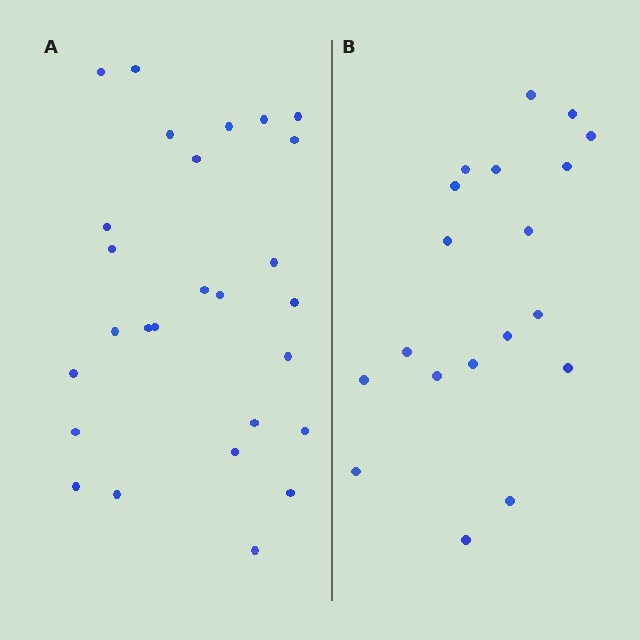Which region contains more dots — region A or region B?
Region A (the left region) has more dots.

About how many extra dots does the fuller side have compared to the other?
Region A has roughly 8 or so more dots than region B.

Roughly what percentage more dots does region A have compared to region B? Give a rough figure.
About 40% more.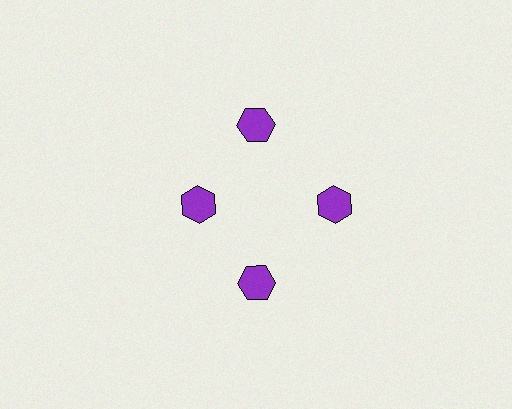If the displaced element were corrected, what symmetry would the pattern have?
It would have 4-fold rotational symmetry — the pattern would map onto itself every 90 degrees.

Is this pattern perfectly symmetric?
No. The 4 purple hexagons are arranged in a ring, but one element near the 9 o'clock position is pulled inward toward the center, breaking the 4-fold rotational symmetry.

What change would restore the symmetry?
The symmetry would be restored by moving it outward, back onto the ring so that all 4 hexagons sit at equal angles and equal distance from the center.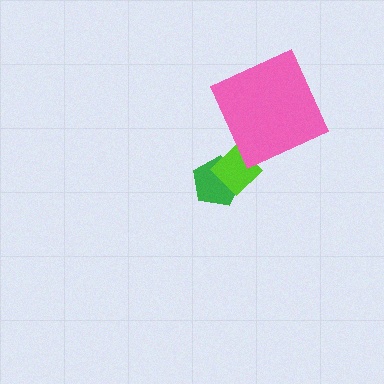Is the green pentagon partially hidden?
Yes, it is partially covered by another shape.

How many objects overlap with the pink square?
0 objects overlap with the pink square.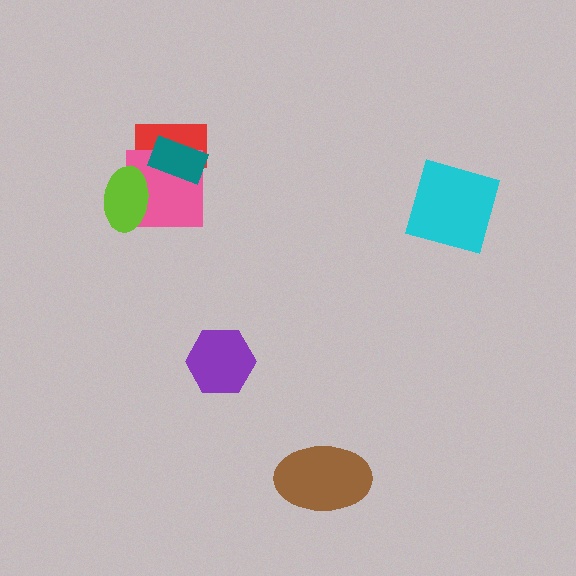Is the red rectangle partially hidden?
Yes, it is partially covered by another shape.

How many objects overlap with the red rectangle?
2 objects overlap with the red rectangle.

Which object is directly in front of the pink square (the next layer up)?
The teal rectangle is directly in front of the pink square.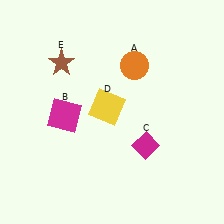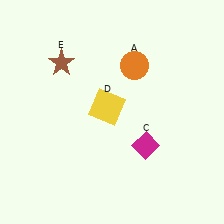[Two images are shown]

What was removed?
The magenta square (B) was removed in Image 2.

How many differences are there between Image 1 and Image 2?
There is 1 difference between the two images.